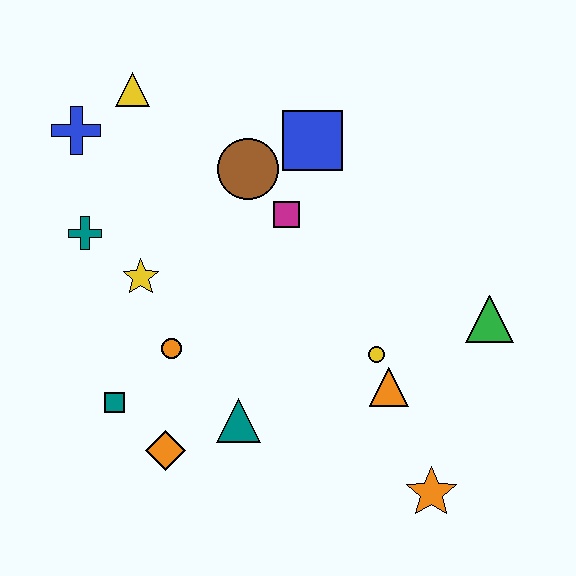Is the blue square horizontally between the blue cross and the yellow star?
No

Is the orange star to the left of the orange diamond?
No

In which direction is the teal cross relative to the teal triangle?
The teal cross is above the teal triangle.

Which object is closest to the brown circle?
The magenta square is closest to the brown circle.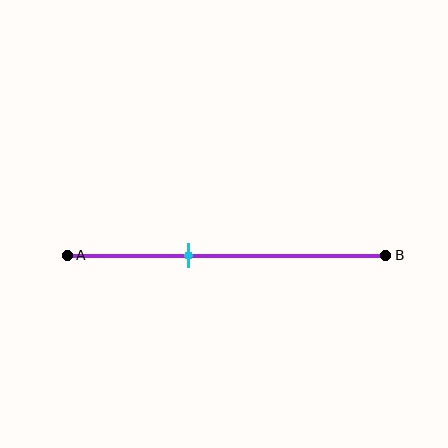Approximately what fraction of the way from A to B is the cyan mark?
The cyan mark is approximately 40% of the way from A to B.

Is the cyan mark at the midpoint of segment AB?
No, the mark is at about 40% from A, not at the 50% midpoint.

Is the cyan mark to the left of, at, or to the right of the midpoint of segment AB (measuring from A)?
The cyan mark is to the left of the midpoint of segment AB.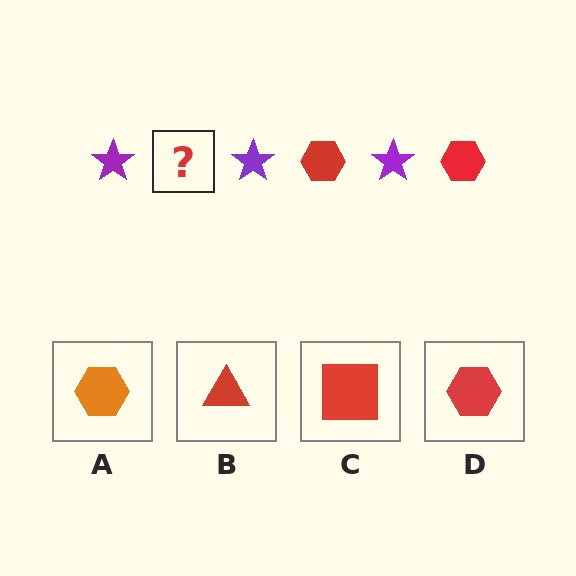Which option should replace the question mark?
Option D.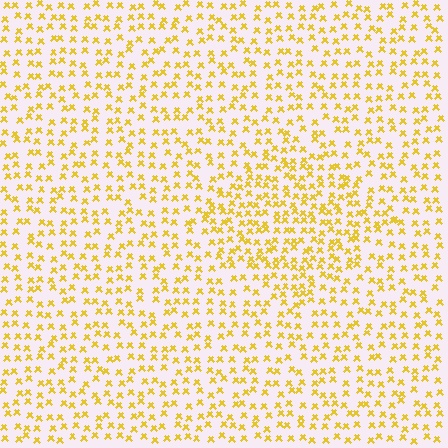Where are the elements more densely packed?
The elements are more densely packed inside the diamond boundary.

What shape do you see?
I see a diamond.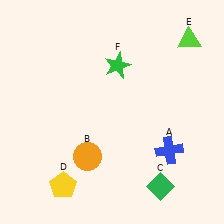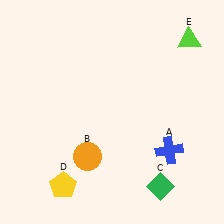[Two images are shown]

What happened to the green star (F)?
The green star (F) was removed in Image 2. It was in the top-right area of Image 1.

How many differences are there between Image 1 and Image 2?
There is 1 difference between the two images.